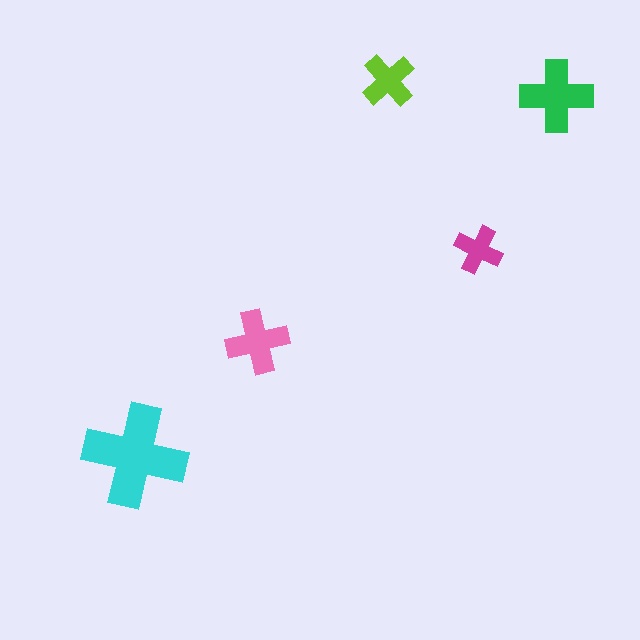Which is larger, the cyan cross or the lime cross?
The cyan one.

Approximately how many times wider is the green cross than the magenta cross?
About 1.5 times wider.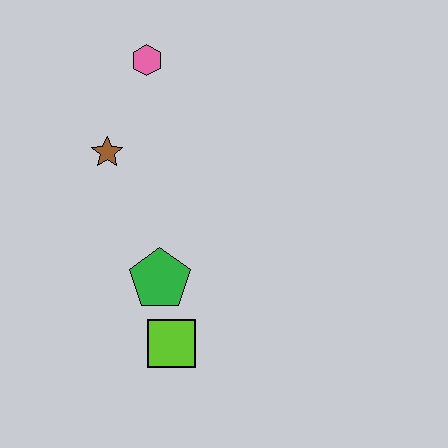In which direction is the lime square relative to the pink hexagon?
The lime square is below the pink hexagon.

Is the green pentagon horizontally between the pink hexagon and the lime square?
Yes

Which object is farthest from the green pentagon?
The pink hexagon is farthest from the green pentagon.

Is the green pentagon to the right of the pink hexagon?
Yes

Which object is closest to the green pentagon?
The lime square is closest to the green pentagon.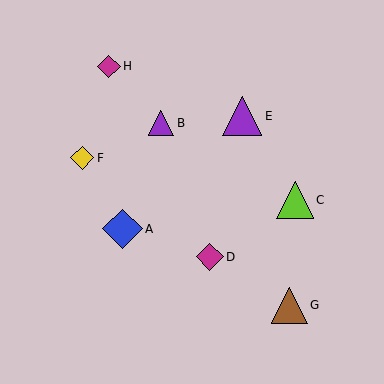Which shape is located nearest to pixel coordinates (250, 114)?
The purple triangle (labeled E) at (242, 116) is nearest to that location.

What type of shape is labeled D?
Shape D is a magenta diamond.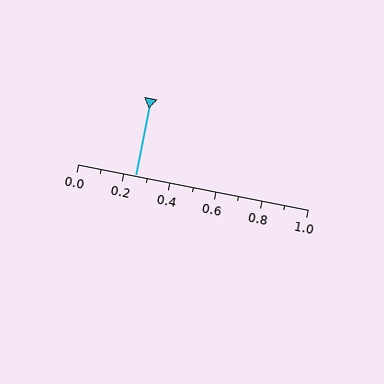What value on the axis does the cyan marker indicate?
The marker indicates approximately 0.25.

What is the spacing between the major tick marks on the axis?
The major ticks are spaced 0.2 apart.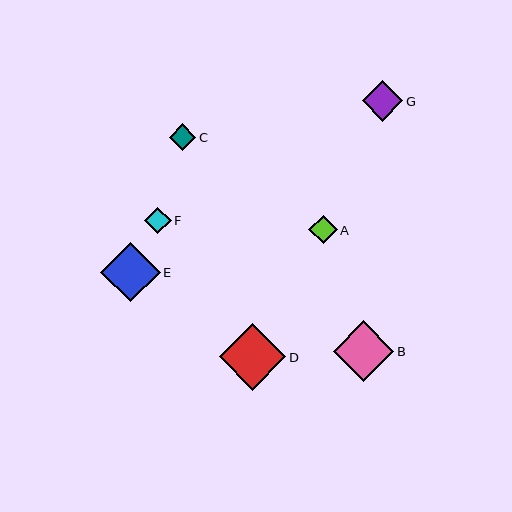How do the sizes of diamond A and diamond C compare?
Diamond A and diamond C are approximately the same size.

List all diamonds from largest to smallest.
From largest to smallest: D, B, E, G, A, F, C.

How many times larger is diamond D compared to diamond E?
Diamond D is approximately 1.1 times the size of diamond E.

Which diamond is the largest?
Diamond D is the largest with a size of approximately 66 pixels.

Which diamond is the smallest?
Diamond C is the smallest with a size of approximately 26 pixels.